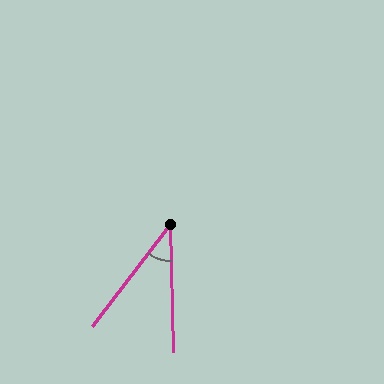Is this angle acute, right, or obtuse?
It is acute.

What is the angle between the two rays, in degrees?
Approximately 38 degrees.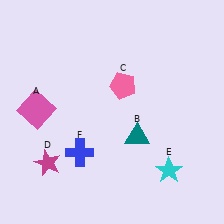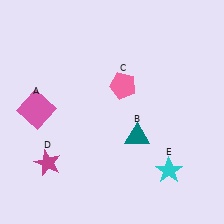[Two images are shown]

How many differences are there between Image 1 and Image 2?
There is 1 difference between the two images.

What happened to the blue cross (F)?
The blue cross (F) was removed in Image 2. It was in the bottom-left area of Image 1.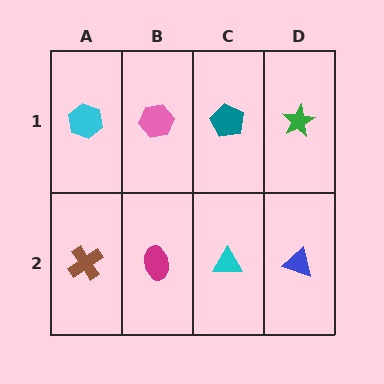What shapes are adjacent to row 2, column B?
A pink hexagon (row 1, column B), a brown cross (row 2, column A), a cyan triangle (row 2, column C).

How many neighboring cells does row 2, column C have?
3.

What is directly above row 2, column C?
A teal pentagon.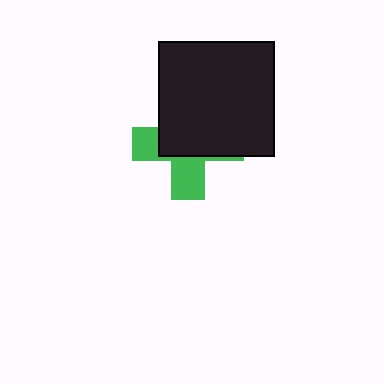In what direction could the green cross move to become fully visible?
The green cross could move down. That would shift it out from behind the black square entirely.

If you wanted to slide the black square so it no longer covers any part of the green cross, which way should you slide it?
Slide it up — that is the most direct way to separate the two shapes.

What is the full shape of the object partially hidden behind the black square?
The partially hidden object is a green cross.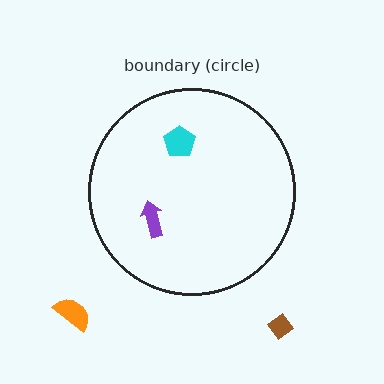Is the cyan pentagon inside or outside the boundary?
Inside.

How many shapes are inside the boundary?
2 inside, 2 outside.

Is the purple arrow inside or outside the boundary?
Inside.